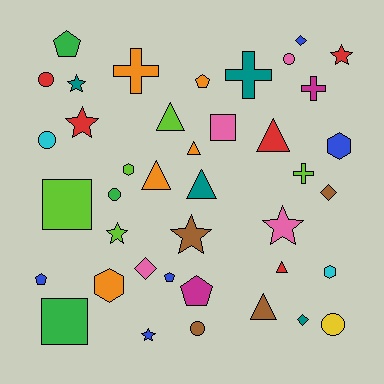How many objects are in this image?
There are 40 objects.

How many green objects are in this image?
There are 3 green objects.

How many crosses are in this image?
There are 4 crosses.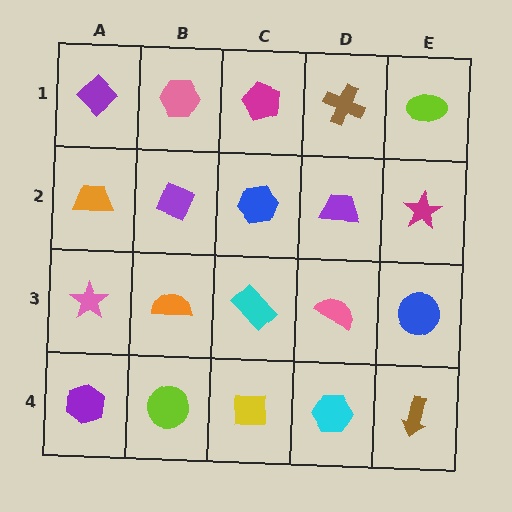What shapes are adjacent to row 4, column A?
A pink star (row 3, column A), a lime circle (row 4, column B).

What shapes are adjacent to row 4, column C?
A cyan rectangle (row 3, column C), a lime circle (row 4, column B), a cyan hexagon (row 4, column D).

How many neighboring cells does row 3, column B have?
4.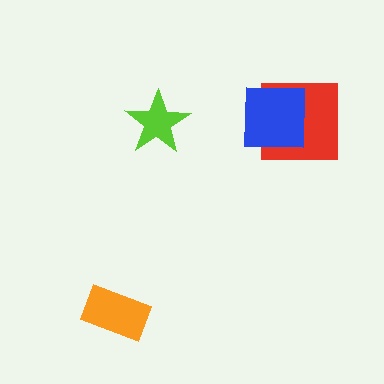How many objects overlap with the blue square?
1 object overlaps with the blue square.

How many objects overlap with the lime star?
0 objects overlap with the lime star.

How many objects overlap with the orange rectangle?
0 objects overlap with the orange rectangle.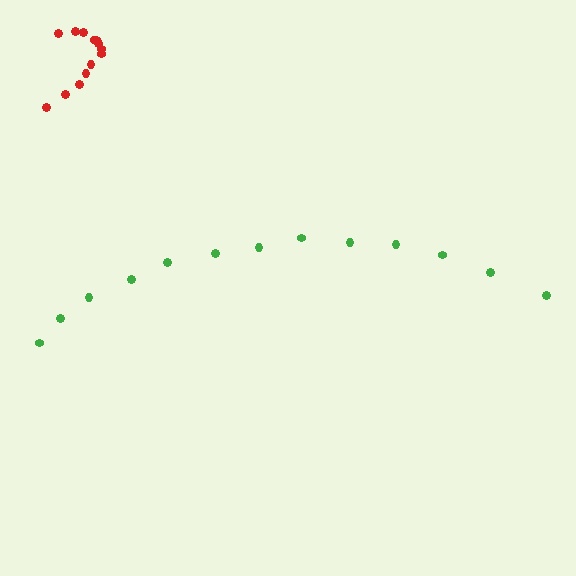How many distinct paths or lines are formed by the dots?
There are 2 distinct paths.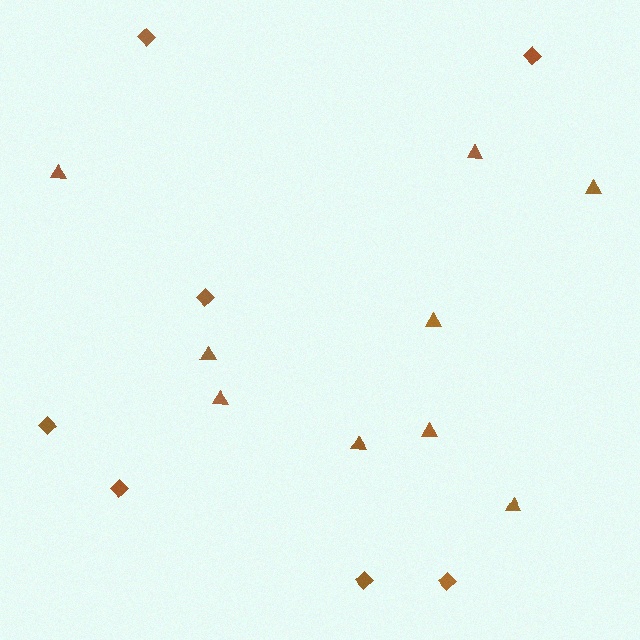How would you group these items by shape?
There are 2 groups: one group of triangles (9) and one group of diamonds (7).